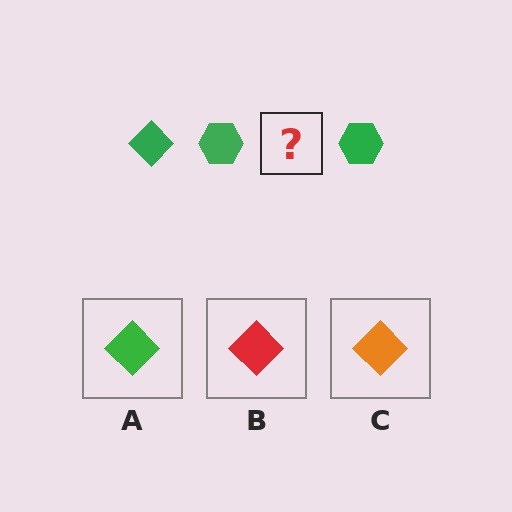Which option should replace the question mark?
Option A.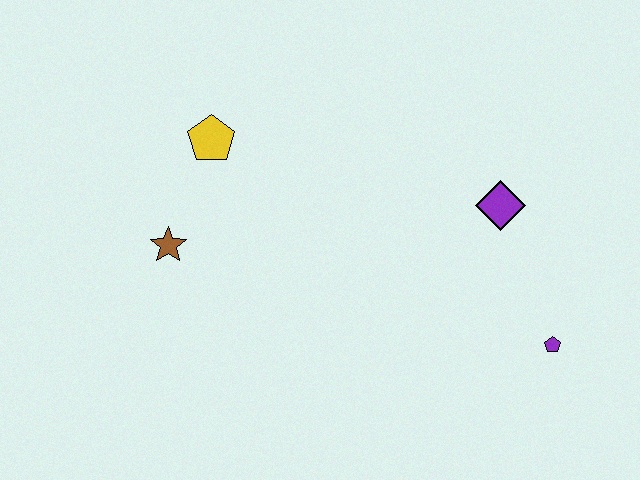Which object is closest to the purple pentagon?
The purple diamond is closest to the purple pentagon.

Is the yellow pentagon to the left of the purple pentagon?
Yes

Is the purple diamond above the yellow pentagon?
No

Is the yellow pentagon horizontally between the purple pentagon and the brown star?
Yes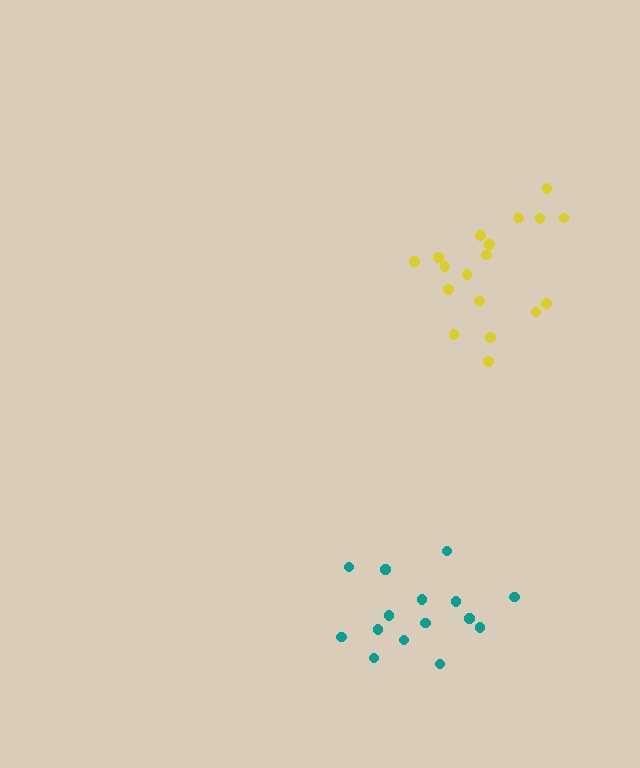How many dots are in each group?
Group 1: 18 dots, Group 2: 15 dots (33 total).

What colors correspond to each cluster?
The clusters are colored: yellow, teal.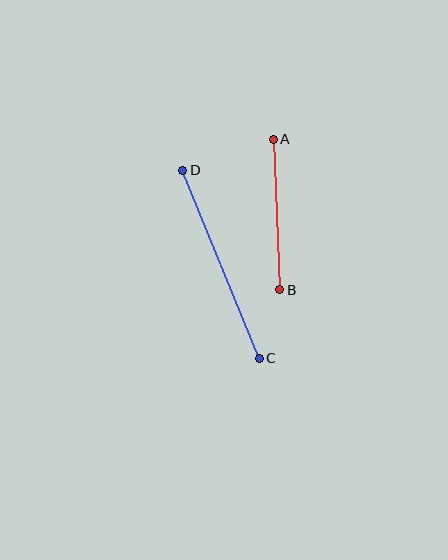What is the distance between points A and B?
The distance is approximately 150 pixels.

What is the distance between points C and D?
The distance is approximately 203 pixels.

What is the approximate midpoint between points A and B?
The midpoint is at approximately (276, 214) pixels.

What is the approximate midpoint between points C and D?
The midpoint is at approximately (221, 264) pixels.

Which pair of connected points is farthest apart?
Points C and D are farthest apart.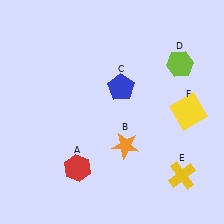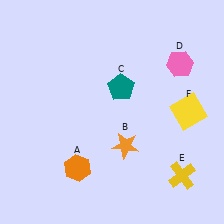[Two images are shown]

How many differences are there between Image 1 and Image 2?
There are 3 differences between the two images.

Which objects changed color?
A changed from red to orange. C changed from blue to teal. D changed from lime to pink.